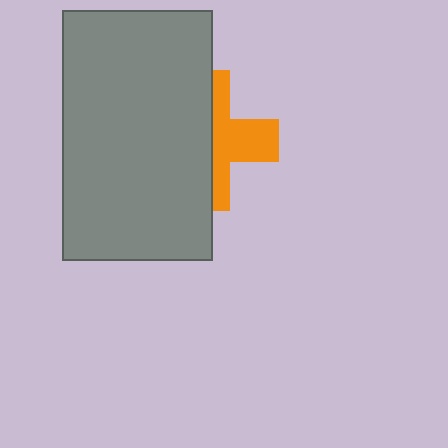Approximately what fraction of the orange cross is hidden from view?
Roughly 58% of the orange cross is hidden behind the gray rectangle.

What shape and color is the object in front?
The object in front is a gray rectangle.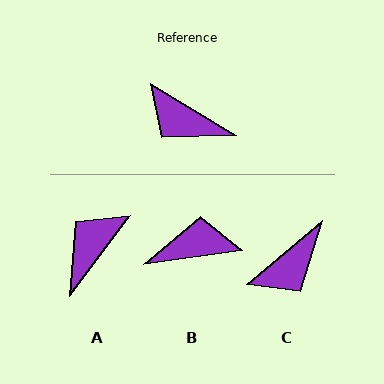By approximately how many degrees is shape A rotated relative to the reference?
Approximately 96 degrees clockwise.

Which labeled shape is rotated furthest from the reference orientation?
B, about 141 degrees away.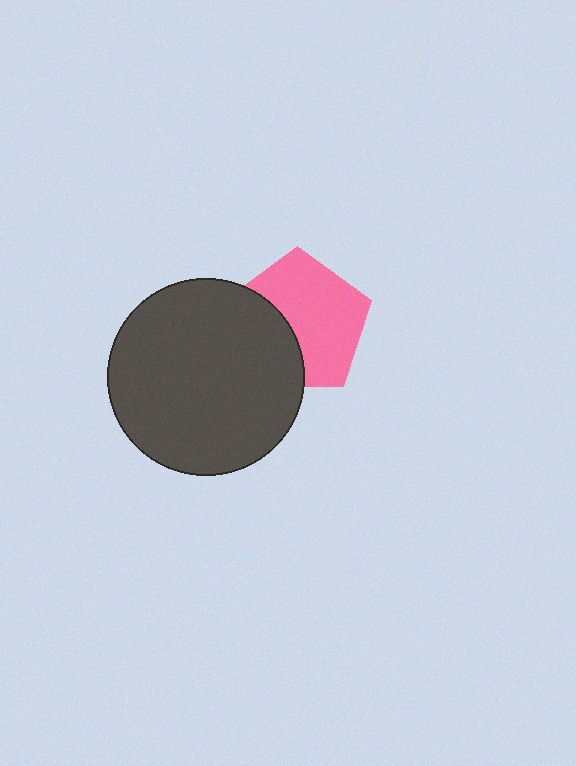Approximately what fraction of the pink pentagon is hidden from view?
Roughly 37% of the pink pentagon is hidden behind the dark gray circle.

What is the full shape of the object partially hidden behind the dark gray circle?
The partially hidden object is a pink pentagon.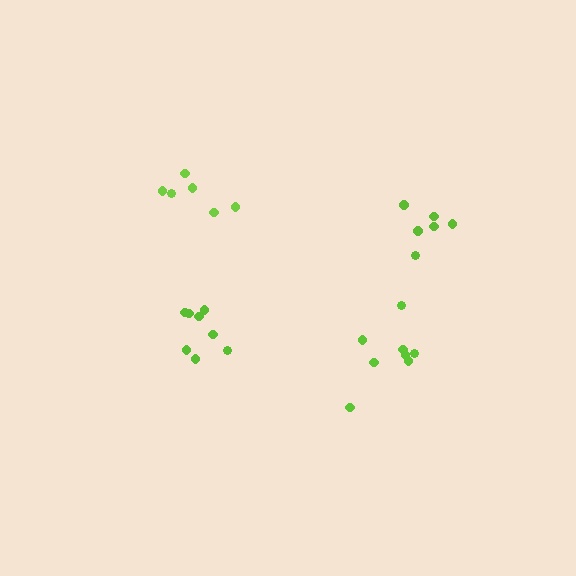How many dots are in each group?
Group 1: 6 dots, Group 2: 6 dots, Group 3: 8 dots, Group 4: 8 dots (28 total).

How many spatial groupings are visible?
There are 4 spatial groupings.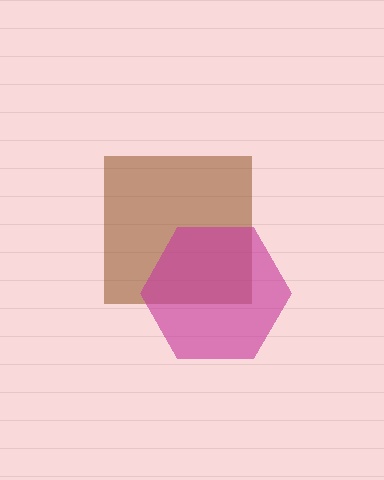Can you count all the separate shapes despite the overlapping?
Yes, there are 2 separate shapes.